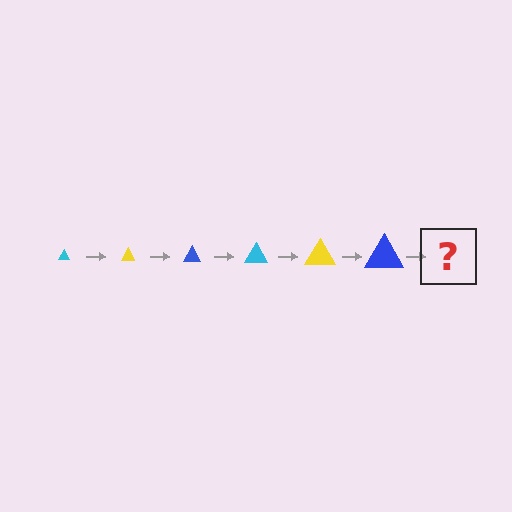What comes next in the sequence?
The next element should be a cyan triangle, larger than the previous one.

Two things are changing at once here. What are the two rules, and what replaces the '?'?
The two rules are that the triangle grows larger each step and the color cycles through cyan, yellow, and blue. The '?' should be a cyan triangle, larger than the previous one.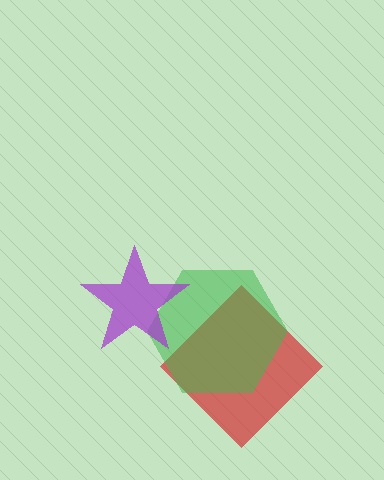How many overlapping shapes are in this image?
There are 3 overlapping shapes in the image.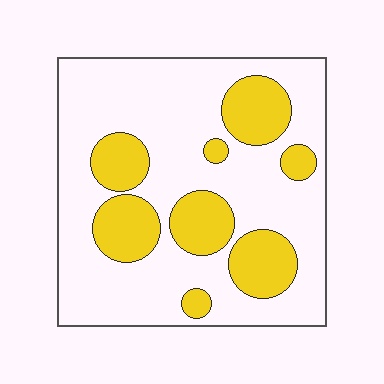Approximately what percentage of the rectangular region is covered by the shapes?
Approximately 30%.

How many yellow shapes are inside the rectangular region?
8.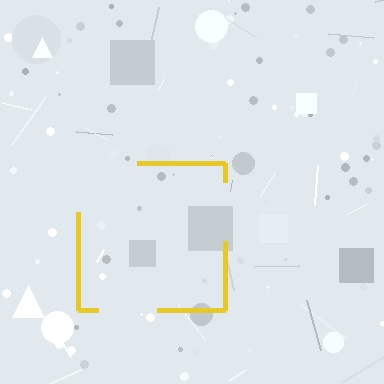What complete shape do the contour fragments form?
The contour fragments form a square.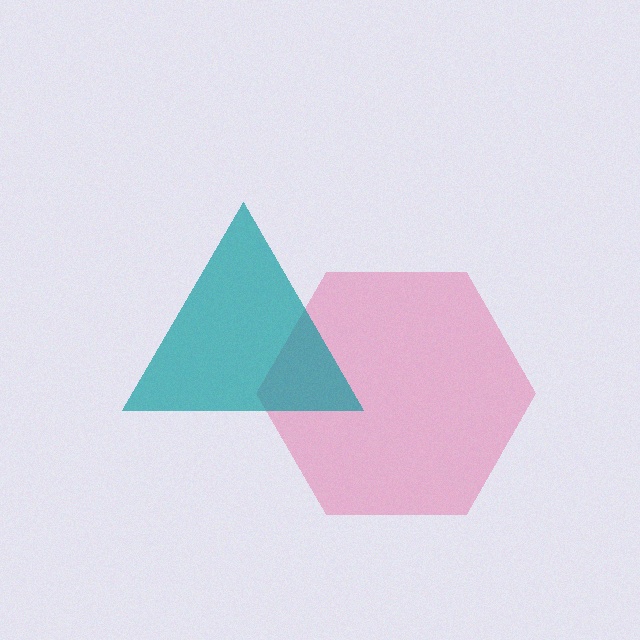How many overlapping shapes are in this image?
There are 2 overlapping shapes in the image.